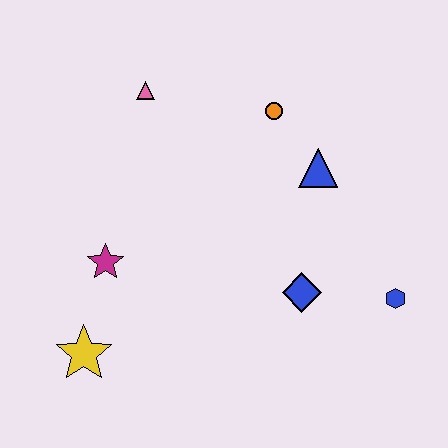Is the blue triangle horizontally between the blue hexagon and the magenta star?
Yes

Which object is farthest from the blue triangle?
The yellow star is farthest from the blue triangle.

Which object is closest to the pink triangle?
The orange circle is closest to the pink triangle.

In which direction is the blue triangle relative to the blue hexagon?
The blue triangle is above the blue hexagon.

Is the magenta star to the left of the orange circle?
Yes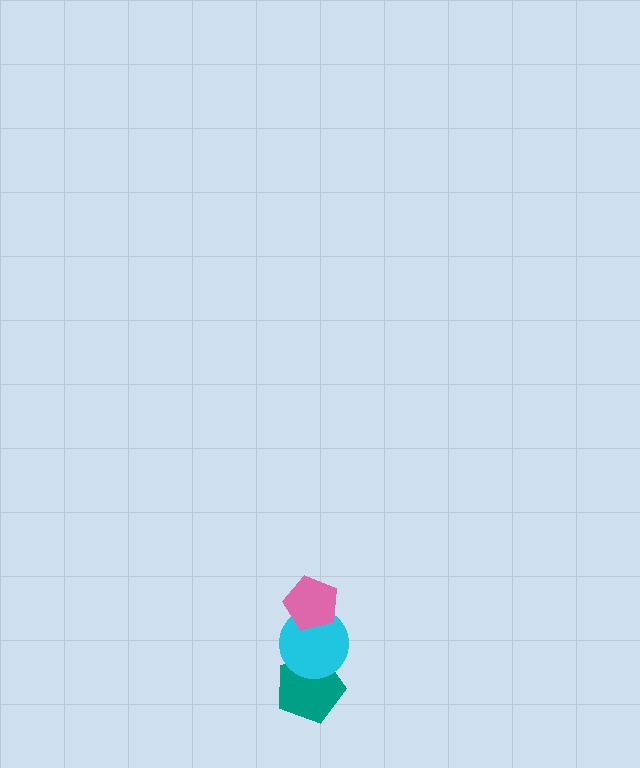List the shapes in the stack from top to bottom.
From top to bottom: the pink pentagon, the cyan circle, the teal pentagon.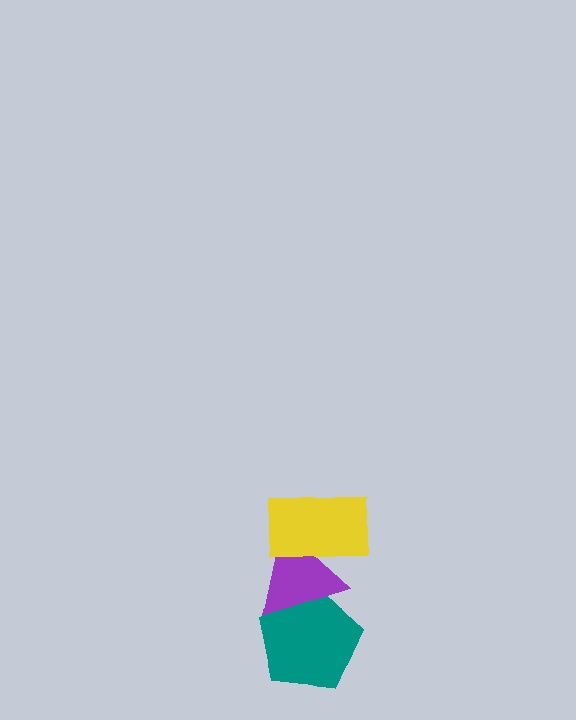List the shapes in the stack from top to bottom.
From top to bottom: the yellow rectangle, the purple triangle, the teal pentagon.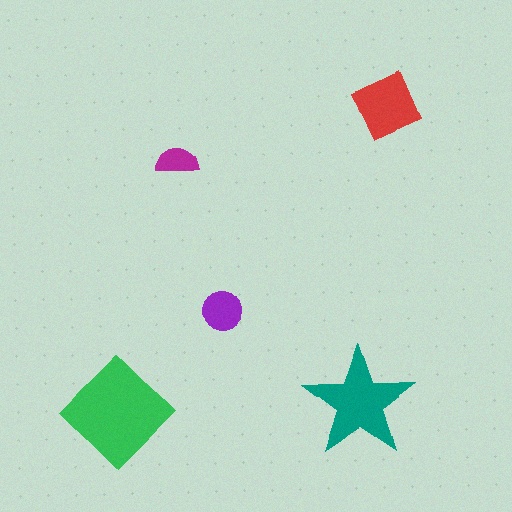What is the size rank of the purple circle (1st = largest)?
4th.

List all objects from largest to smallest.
The green diamond, the teal star, the red square, the purple circle, the magenta semicircle.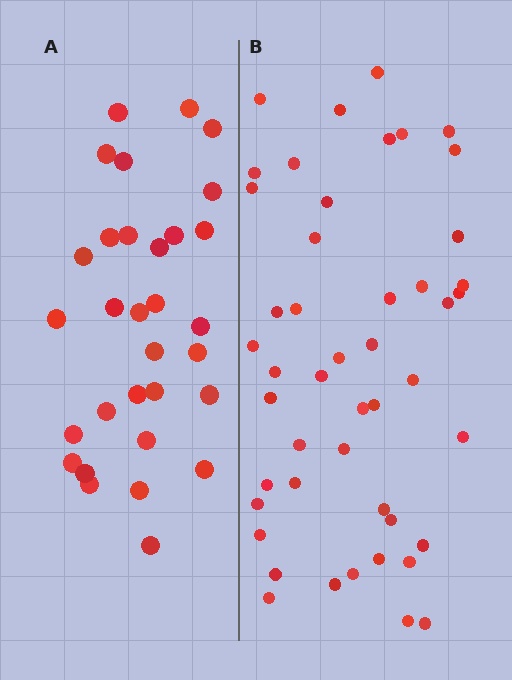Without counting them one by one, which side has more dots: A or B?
Region B (the right region) has more dots.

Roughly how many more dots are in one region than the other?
Region B has approximately 15 more dots than region A.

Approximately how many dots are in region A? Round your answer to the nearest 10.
About 30 dots. (The exact count is 31, which rounds to 30.)